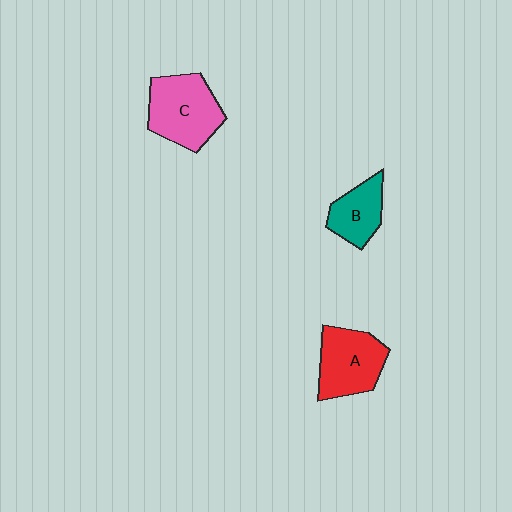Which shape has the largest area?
Shape C (pink).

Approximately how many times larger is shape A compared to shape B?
Approximately 1.4 times.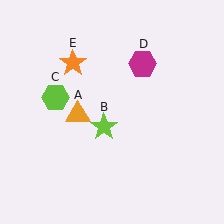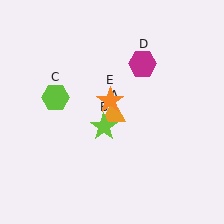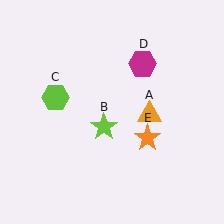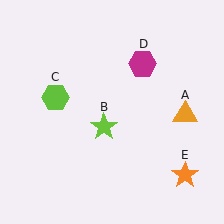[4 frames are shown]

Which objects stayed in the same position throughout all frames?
Lime star (object B) and lime hexagon (object C) and magenta hexagon (object D) remained stationary.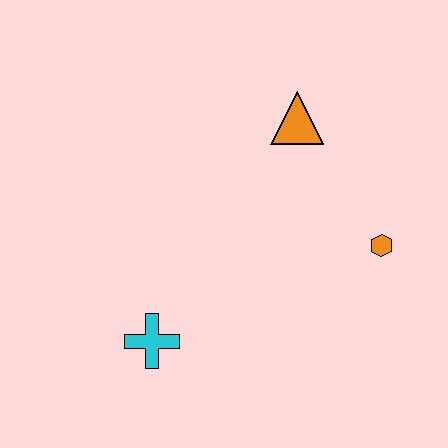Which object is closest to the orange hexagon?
The orange triangle is closest to the orange hexagon.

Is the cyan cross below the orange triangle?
Yes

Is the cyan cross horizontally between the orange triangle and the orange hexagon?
No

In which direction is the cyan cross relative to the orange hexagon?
The cyan cross is to the left of the orange hexagon.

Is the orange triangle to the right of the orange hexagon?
No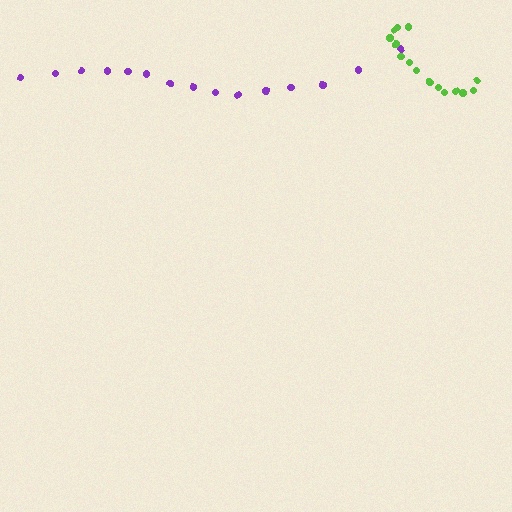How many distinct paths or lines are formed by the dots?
There are 2 distinct paths.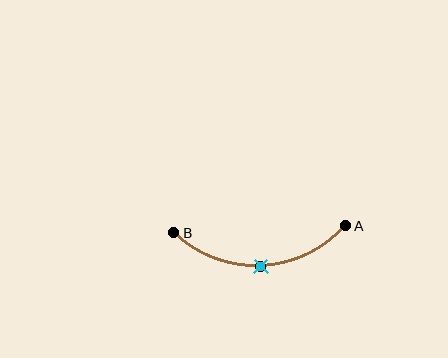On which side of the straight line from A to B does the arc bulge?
The arc bulges below the straight line connecting A and B.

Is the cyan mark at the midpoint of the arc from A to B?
Yes. The cyan mark lies on the arc at equal arc-length from both A and B — it is the arc midpoint.